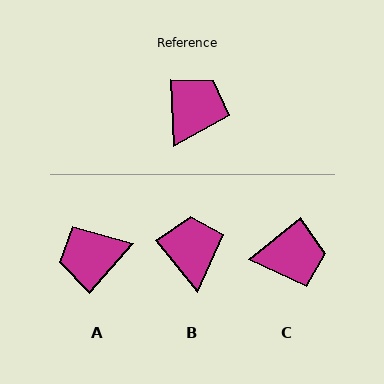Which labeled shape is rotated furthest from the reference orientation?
A, about 136 degrees away.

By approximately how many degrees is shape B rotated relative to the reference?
Approximately 37 degrees counter-clockwise.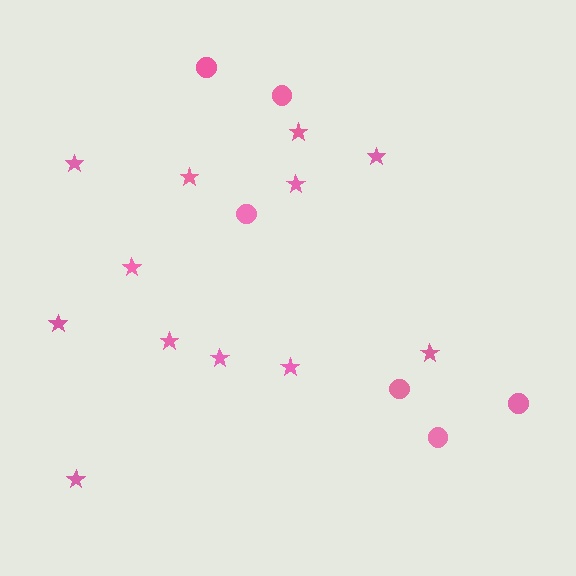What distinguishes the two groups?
There are 2 groups: one group of stars (12) and one group of circles (6).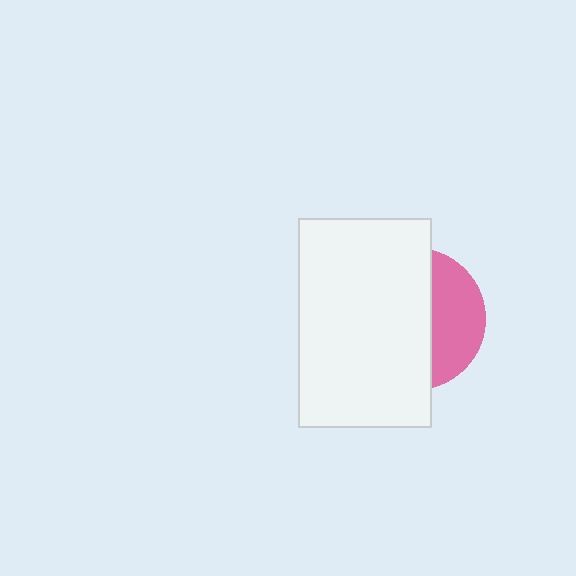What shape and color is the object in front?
The object in front is a white rectangle.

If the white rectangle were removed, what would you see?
You would see the complete pink circle.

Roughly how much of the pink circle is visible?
A small part of it is visible (roughly 35%).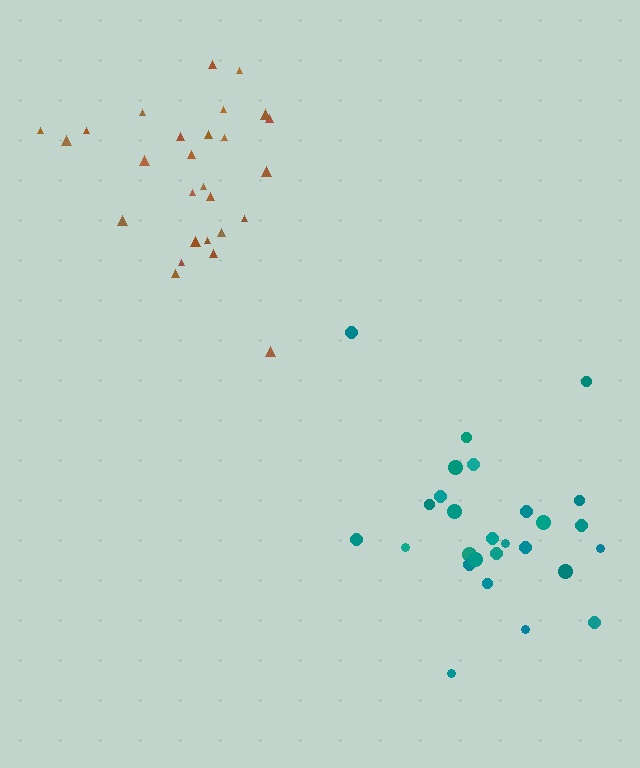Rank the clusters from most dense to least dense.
teal, brown.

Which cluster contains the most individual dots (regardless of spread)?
Teal (27).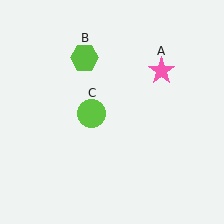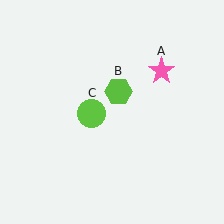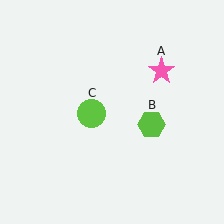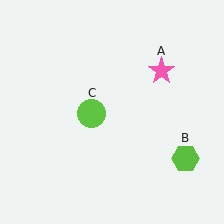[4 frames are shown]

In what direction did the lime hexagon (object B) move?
The lime hexagon (object B) moved down and to the right.